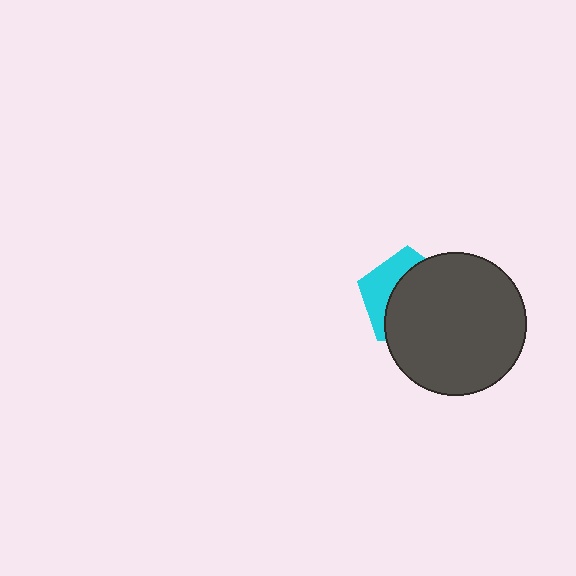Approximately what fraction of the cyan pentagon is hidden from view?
Roughly 66% of the cyan pentagon is hidden behind the dark gray circle.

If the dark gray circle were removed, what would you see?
You would see the complete cyan pentagon.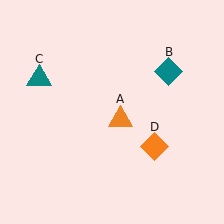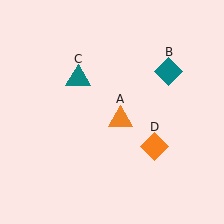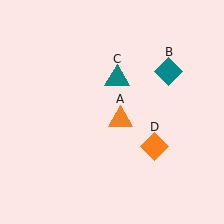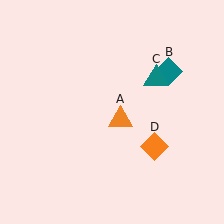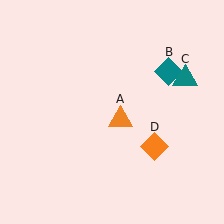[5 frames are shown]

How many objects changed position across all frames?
1 object changed position: teal triangle (object C).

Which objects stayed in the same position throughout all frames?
Orange triangle (object A) and teal diamond (object B) and orange diamond (object D) remained stationary.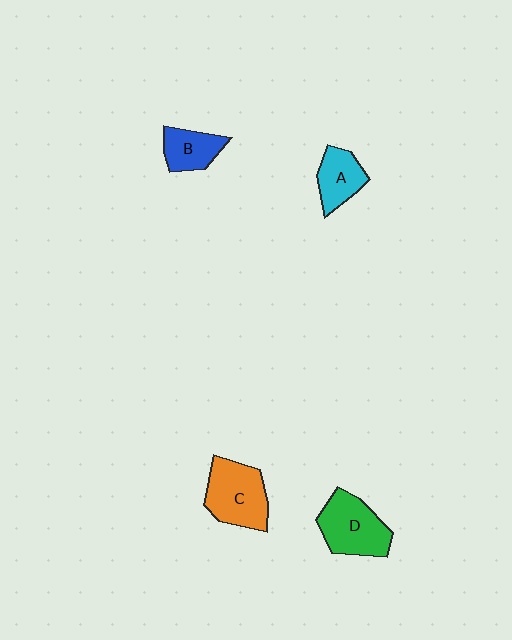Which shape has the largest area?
Shape C (orange).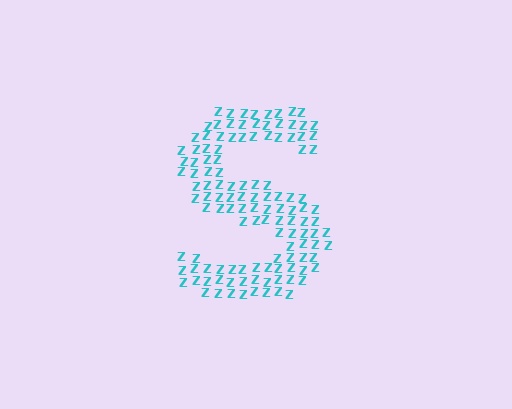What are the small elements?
The small elements are letter Z's.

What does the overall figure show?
The overall figure shows the letter S.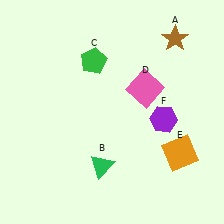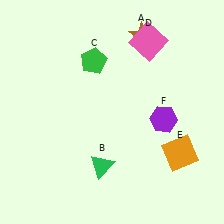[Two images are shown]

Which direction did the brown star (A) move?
The brown star (A) moved left.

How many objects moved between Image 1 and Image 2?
2 objects moved between the two images.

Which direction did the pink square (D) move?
The pink square (D) moved up.